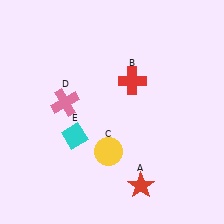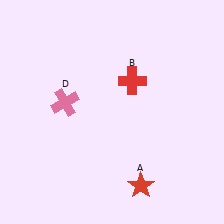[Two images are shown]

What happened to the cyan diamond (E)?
The cyan diamond (E) was removed in Image 2. It was in the bottom-left area of Image 1.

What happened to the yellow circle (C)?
The yellow circle (C) was removed in Image 2. It was in the bottom-left area of Image 1.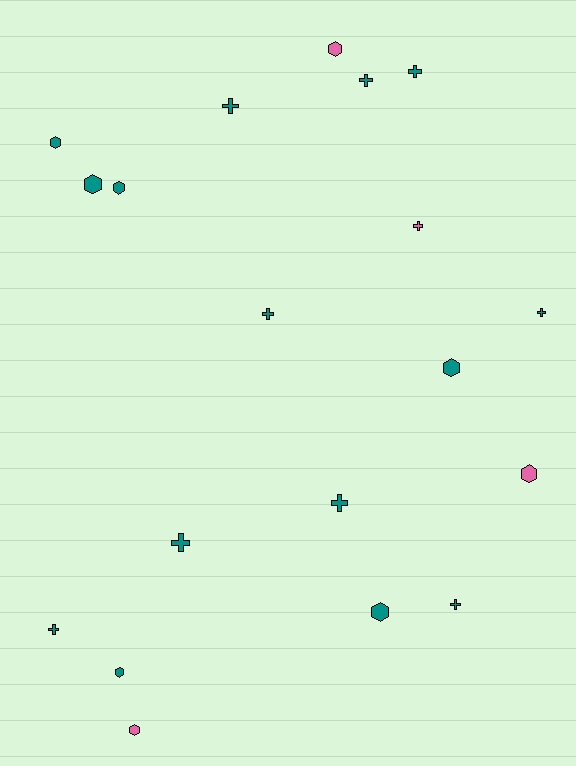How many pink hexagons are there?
There are 3 pink hexagons.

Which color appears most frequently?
Teal, with 15 objects.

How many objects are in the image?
There are 19 objects.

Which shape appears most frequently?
Cross, with 10 objects.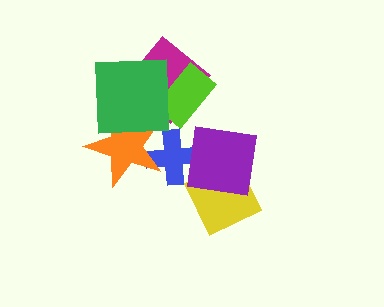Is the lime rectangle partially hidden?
Yes, it is partially covered by another shape.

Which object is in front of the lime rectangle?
The green square is in front of the lime rectangle.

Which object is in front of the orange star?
The green square is in front of the orange star.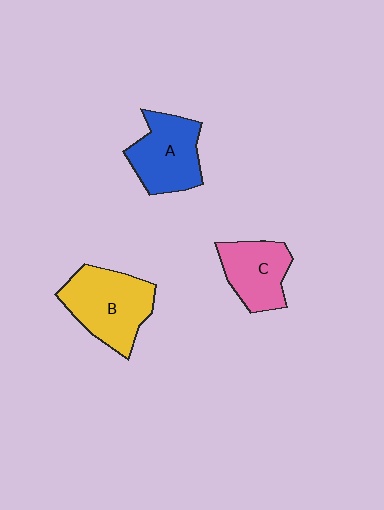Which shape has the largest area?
Shape B (yellow).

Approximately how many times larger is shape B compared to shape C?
Approximately 1.4 times.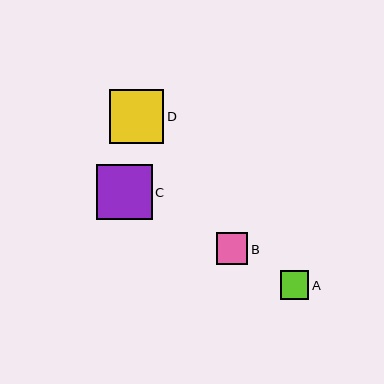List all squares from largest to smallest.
From largest to smallest: C, D, B, A.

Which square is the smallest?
Square A is the smallest with a size of approximately 28 pixels.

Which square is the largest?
Square C is the largest with a size of approximately 55 pixels.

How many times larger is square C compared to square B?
Square C is approximately 1.8 times the size of square B.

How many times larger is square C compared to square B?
Square C is approximately 1.8 times the size of square B.